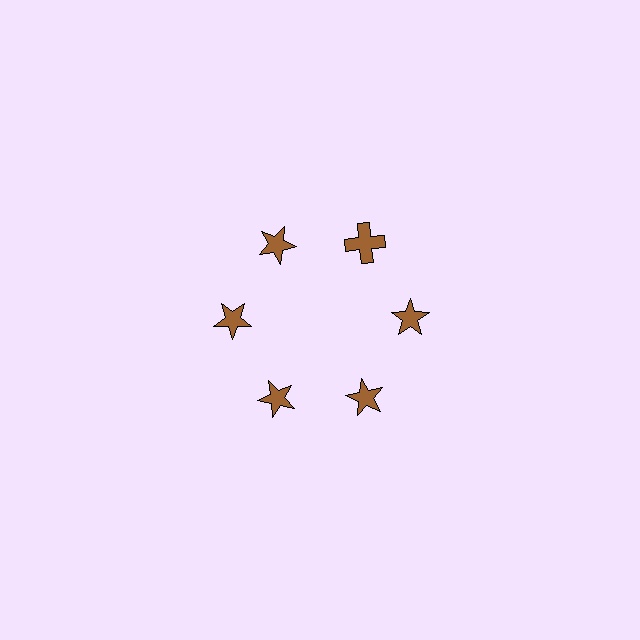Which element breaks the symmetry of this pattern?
The brown cross at roughly the 1 o'clock position breaks the symmetry. All other shapes are brown stars.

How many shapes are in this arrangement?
There are 6 shapes arranged in a ring pattern.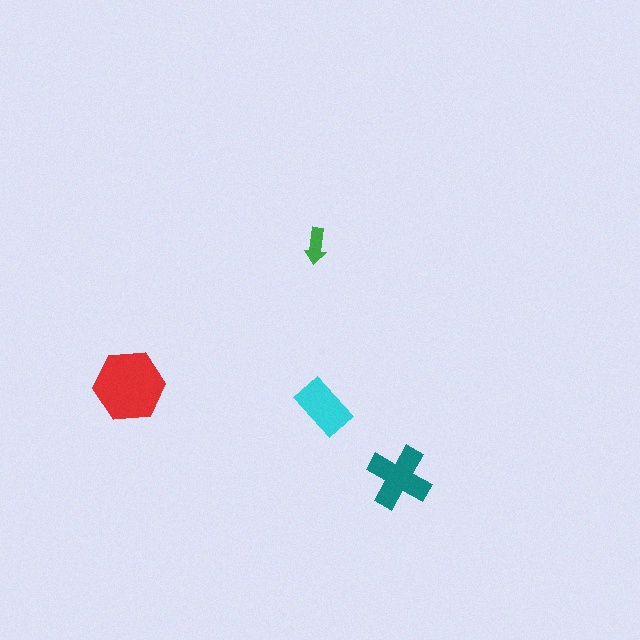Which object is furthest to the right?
The teal cross is rightmost.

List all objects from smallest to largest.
The green arrow, the cyan rectangle, the teal cross, the red hexagon.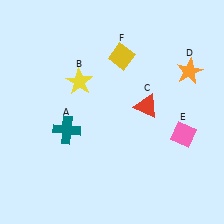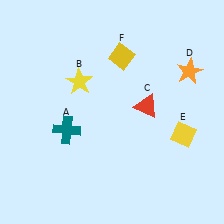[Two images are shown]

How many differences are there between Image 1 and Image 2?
There is 1 difference between the two images.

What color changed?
The diamond (E) changed from pink in Image 1 to yellow in Image 2.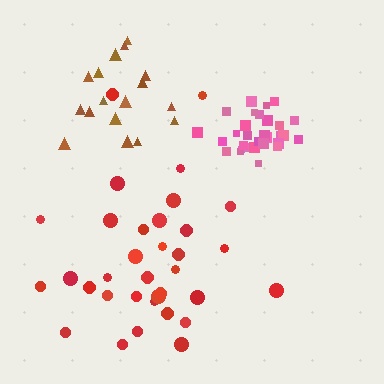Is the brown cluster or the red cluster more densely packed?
Brown.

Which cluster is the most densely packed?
Pink.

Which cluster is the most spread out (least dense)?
Red.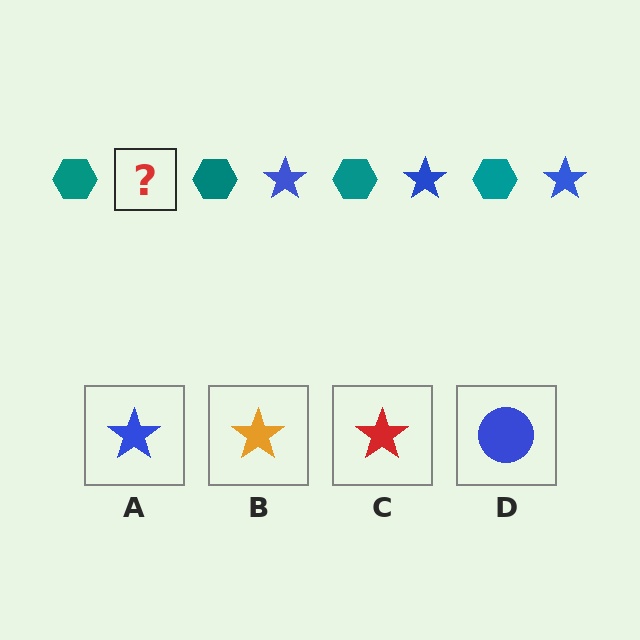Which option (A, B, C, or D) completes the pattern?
A.